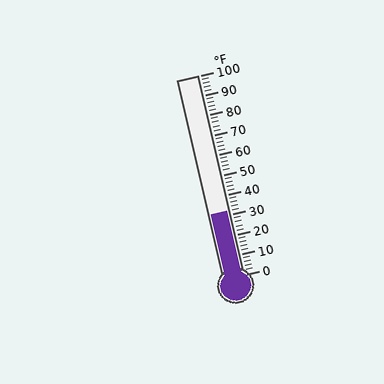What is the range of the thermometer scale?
The thermometer scale ranges from 0°F to 100°F.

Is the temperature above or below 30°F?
The temperature is above 30°F.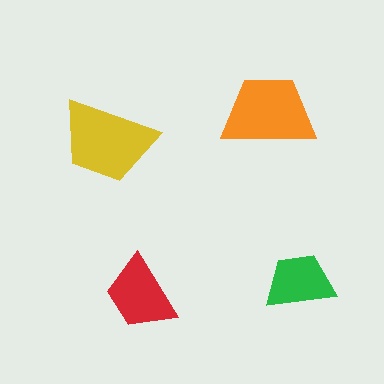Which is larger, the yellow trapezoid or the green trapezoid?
The yellow one.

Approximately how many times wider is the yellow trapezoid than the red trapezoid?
About 1.5 times wider.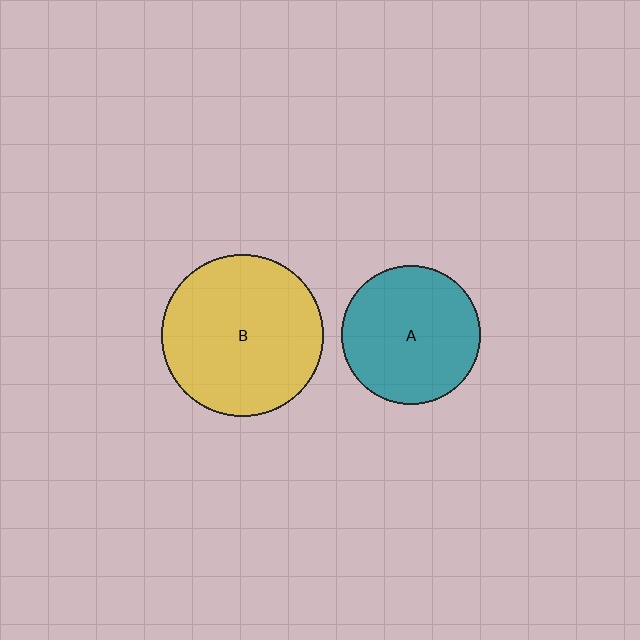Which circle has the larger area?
Circle B (yellow).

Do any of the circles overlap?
No, none of the circles overlap.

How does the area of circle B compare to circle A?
Approximately 1.4 times.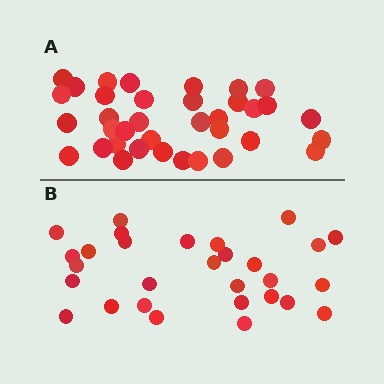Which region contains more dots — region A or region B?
Region A (the top region) has more dots.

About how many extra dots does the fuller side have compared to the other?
Region A has roughly 8 or so more dots than region B.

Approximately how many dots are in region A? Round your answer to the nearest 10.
About 40 dots. (The exact count is 36, which rounds to 40.)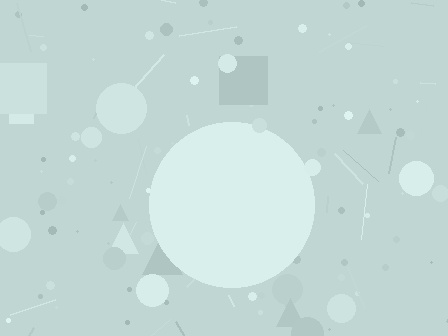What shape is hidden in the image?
A circle is hidden in the image.